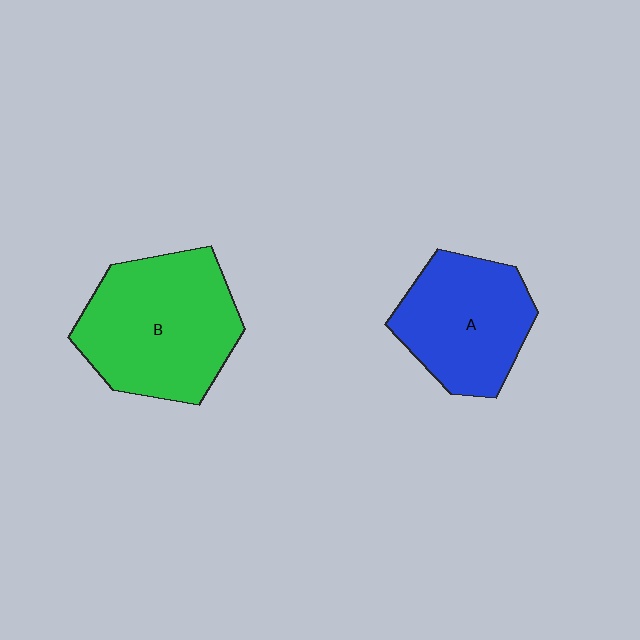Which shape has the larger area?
Shape B (green).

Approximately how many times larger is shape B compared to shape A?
Approximately 1.3 times.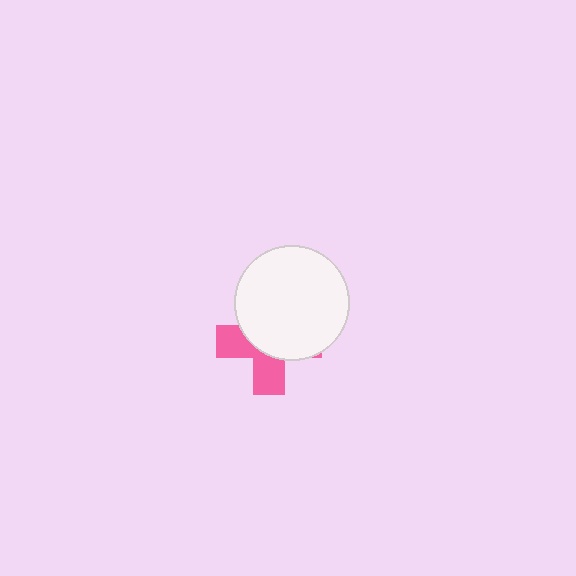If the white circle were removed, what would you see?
You would see the complete pink cross.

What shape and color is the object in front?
The object in front is a white circle.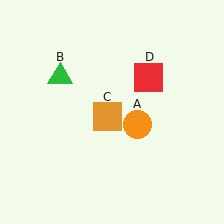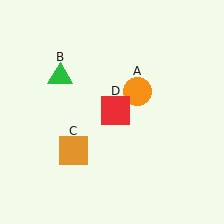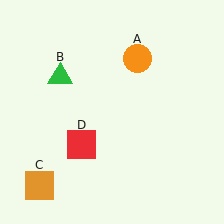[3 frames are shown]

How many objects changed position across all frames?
3 objects changed position: orange circle (object A), orange square (object C), red square (object D).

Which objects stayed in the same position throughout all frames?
Green triangle (object B) remained stationary.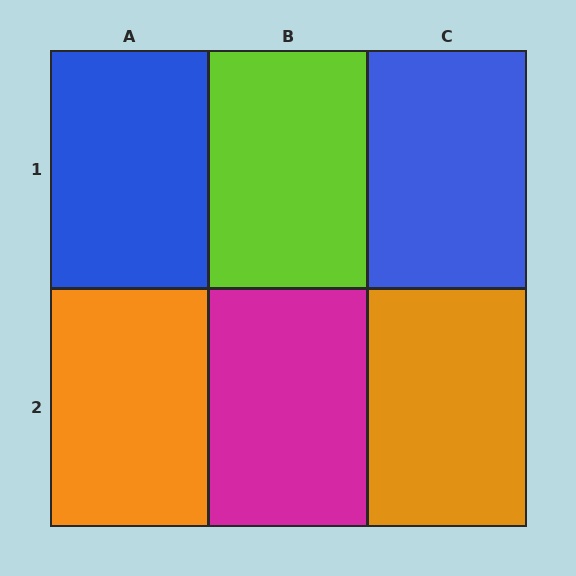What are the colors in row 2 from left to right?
Orange, magenta, orange.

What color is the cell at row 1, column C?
Blue.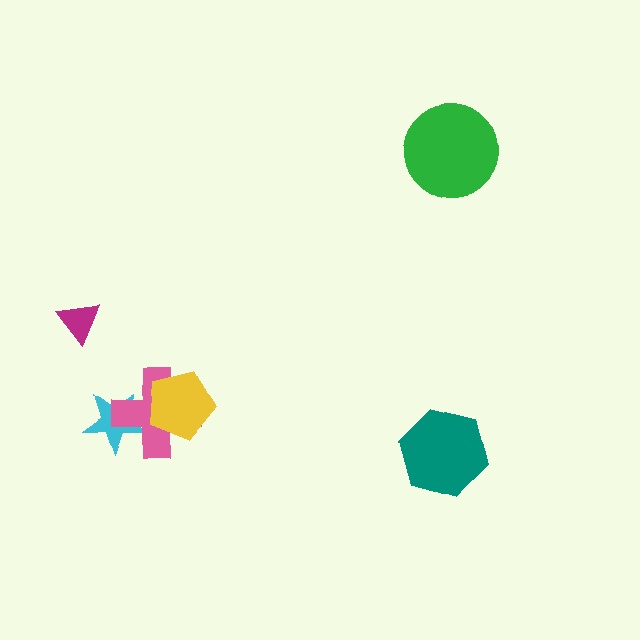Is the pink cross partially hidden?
Yes, it is partially covered by another shape.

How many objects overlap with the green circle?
0 objects overlap with the green circle.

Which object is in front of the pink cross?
The yellow pentagon is in front of the pink cross.